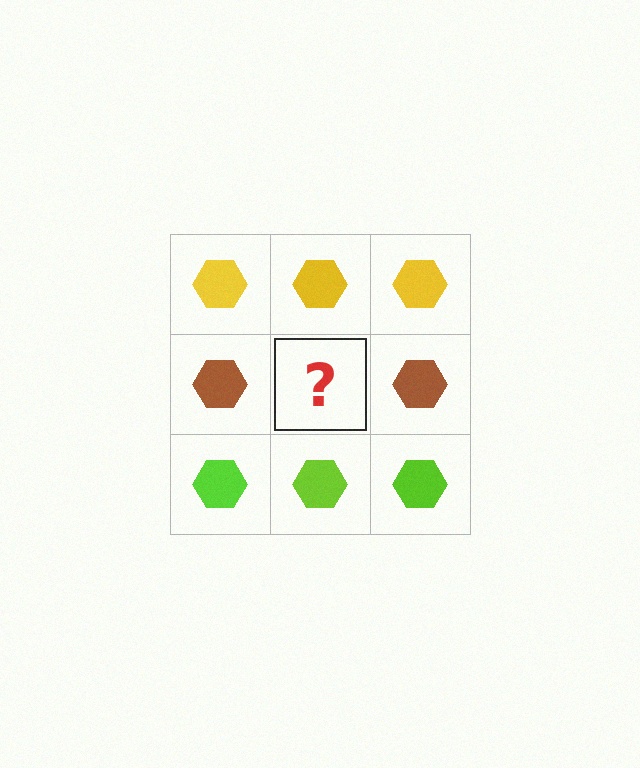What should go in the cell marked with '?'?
The missing cell should contain a brown hexagon.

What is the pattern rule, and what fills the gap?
The rule is that each row has a consistent color. The gap should be filled with a brown hexagon.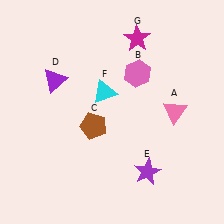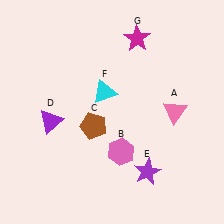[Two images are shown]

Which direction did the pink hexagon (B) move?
The pink hexagon (B) moved down.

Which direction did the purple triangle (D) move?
The purple triangle (D) moved down.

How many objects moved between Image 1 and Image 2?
2 objects moved between the two images.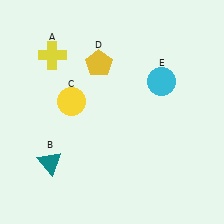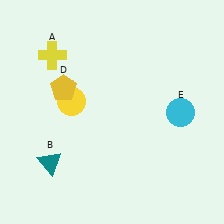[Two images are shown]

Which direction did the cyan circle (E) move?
The cyan circle (E) moved down.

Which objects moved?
The objects that moved are: the yellow pentagon (D), the cyan circle (E).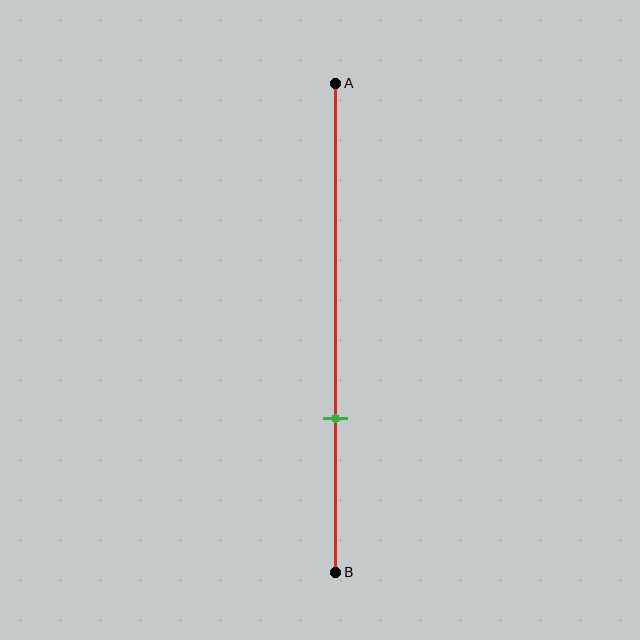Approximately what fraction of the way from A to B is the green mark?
The green mark is approximately 70% of the way from A to B.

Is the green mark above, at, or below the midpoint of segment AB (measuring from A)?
The green mark is below the midpoint of segment AB.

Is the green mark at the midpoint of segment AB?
No, the mark is at about 70% from A, not at the 50% midpoint.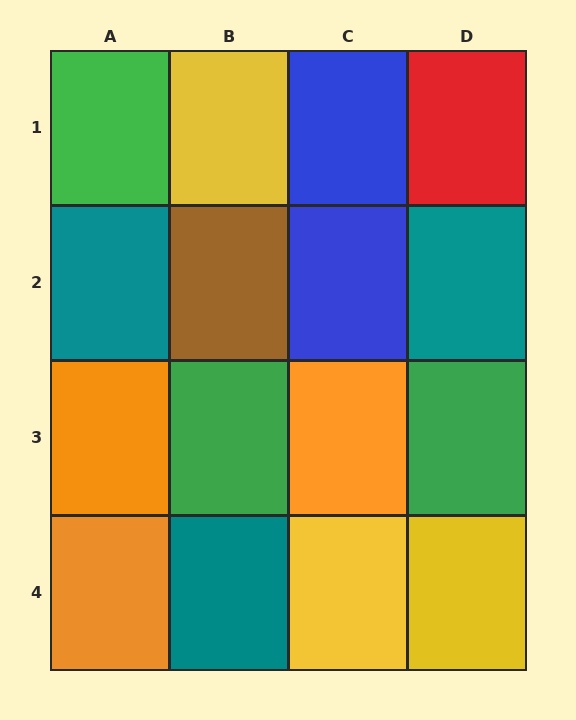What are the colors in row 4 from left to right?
Orange, teal, yellow, yellow.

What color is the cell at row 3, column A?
Orange.